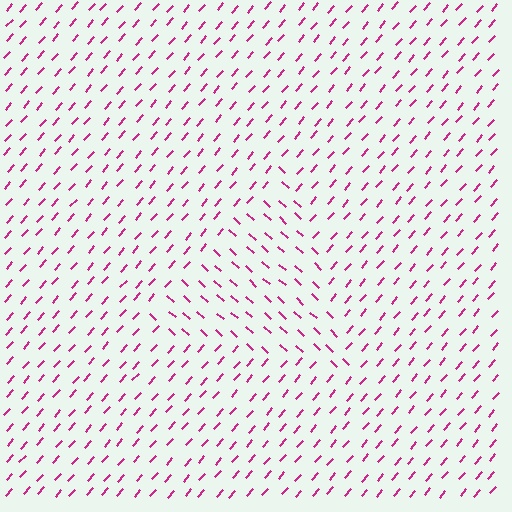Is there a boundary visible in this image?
Yes, there is a texture boundary formed by a change in line orientation.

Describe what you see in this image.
The image is filled with small magenta line segments. A triangle region in the image has lines oriented differently from the surrounding lines, creating a visible texture boundary.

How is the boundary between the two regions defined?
The boundary is defined purely by a change in line orientation (approximately 89 degrees difference). All lines are the same color and thickness.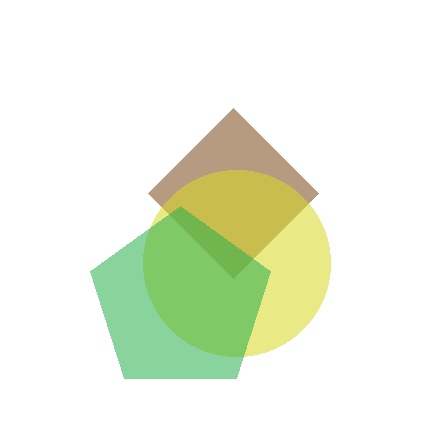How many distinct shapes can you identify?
There are 3 distinct shapes: a brown diamond, a yellow circle, a green pentagon.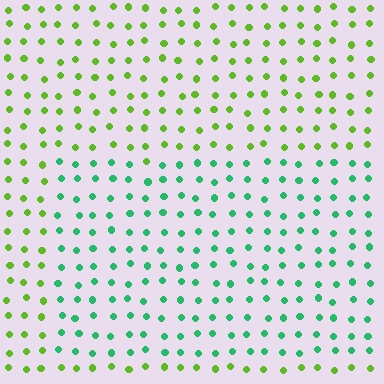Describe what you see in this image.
The image is filled with small lime elements in a uniform arrangement. A rectangle-shaped region is visible where the elements are tinted to a slightly different hue, forming a subtle color boundary.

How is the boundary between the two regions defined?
The boundary is defined purely by a slight shift in hue (about 51 degrees). Spacing, size, and orientation are identical on both sides.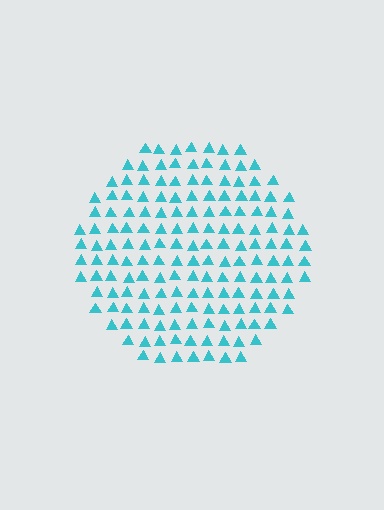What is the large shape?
The large shape is a circle.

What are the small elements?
The small elements are triangles.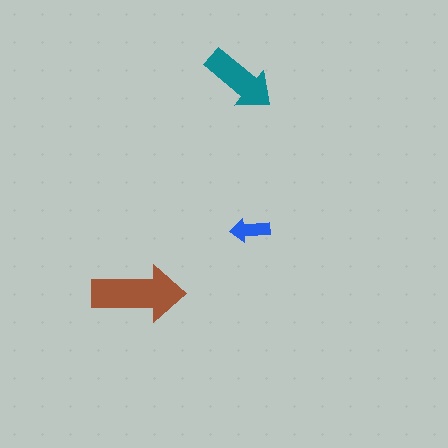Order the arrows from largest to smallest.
the brown one, the teal one, the blue one.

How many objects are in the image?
There are 3 objects in the image.